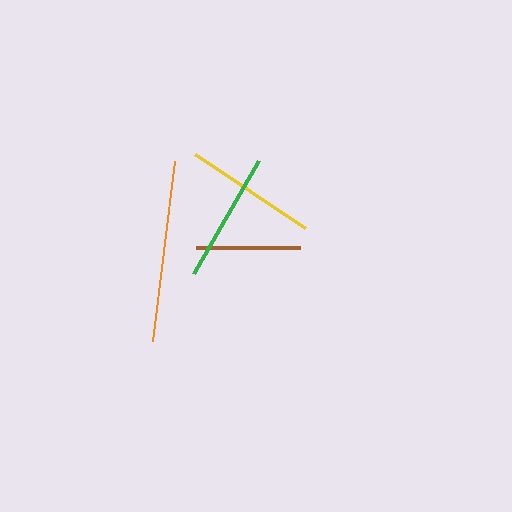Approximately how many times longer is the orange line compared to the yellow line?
The orange line is approximately 1.4 times the length of the yellow line.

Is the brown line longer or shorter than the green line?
The green line is longer than the brown line.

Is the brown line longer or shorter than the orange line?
The orange line is longer than the brown line.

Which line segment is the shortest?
The brown line is the shortest at approximately 103 pixels.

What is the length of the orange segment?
The orange segment is approximately 181 pixels long.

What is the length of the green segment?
The green segment is approximately 131 pixels long.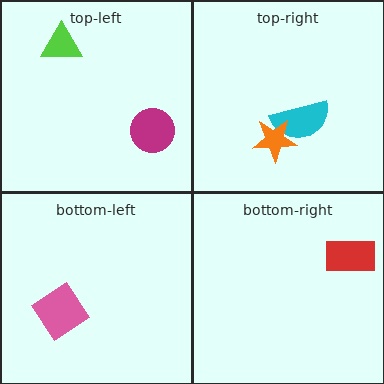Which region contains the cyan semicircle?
The top-right region.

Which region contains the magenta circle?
The top-left region.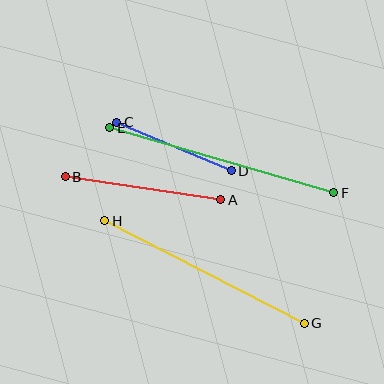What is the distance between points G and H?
The distance is approximately 224 pixels.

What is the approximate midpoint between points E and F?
The midpoint is at approximately (222, 160) pixels.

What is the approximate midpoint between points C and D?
The midpoint is at approximately (174, 146) pixels.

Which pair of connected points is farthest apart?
Points E and F are farthest apart.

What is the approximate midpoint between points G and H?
The midpoint is at approximately (205, 272) pixels.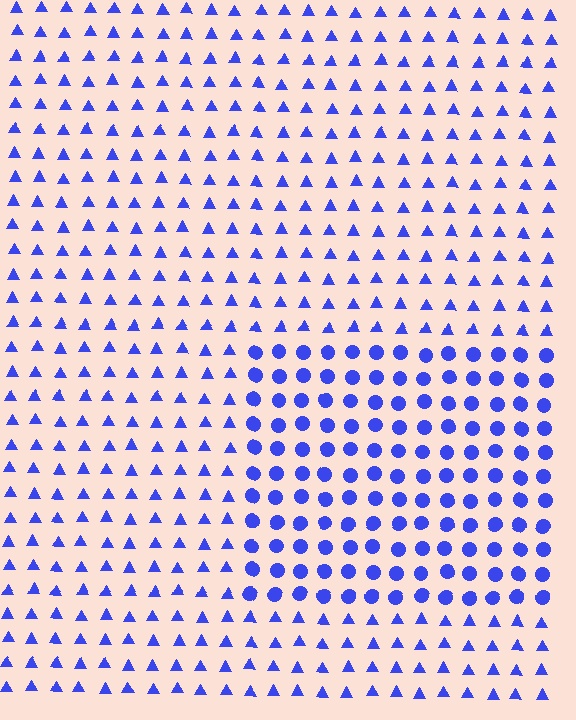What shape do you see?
I see a rectangle.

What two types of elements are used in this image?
The image uses circles inside the rectangle region and triangles outside it.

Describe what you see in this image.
The image is filled with small blue elements arranged in a uniform grid. A rectangle-shaped region contains circles, while the surrounding area contains triangles. The boundary is defined purely by the change in element shape.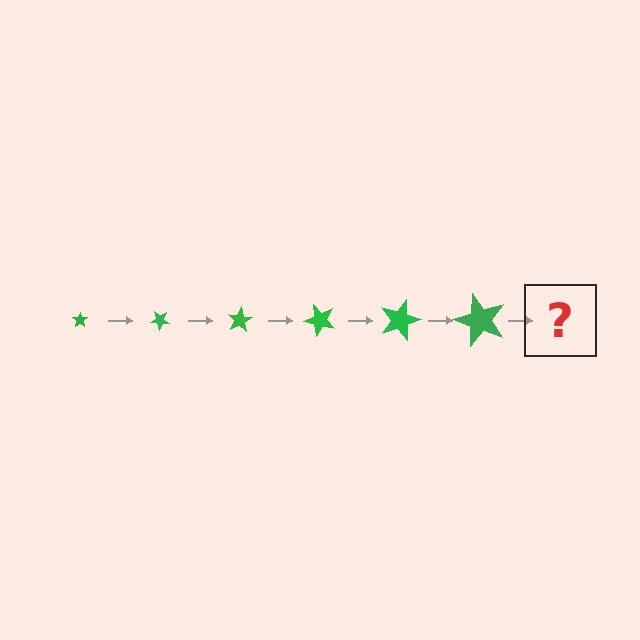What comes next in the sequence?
The next element should be a star, larger than the previous one and rotated 240 degrees from the start.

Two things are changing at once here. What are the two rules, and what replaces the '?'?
The two rules are that the star grows larger each step and it rotates 40 degrees each step. The '?' should be a star, larger than the previous one and rotated 240 degrees from the start.